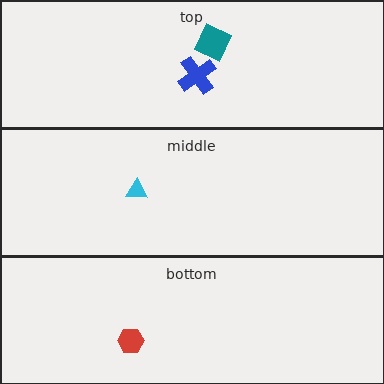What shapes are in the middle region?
The cyan triangle.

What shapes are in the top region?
The blue cross, the teal diamond.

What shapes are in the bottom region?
The red hexagon.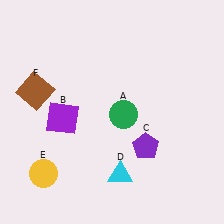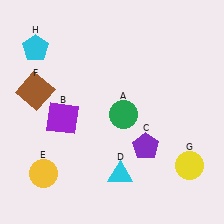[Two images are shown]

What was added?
A yellow circle (G), a cyan pentagon (H) were added in Image 2.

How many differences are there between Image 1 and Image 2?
There are 2 differences between the two images.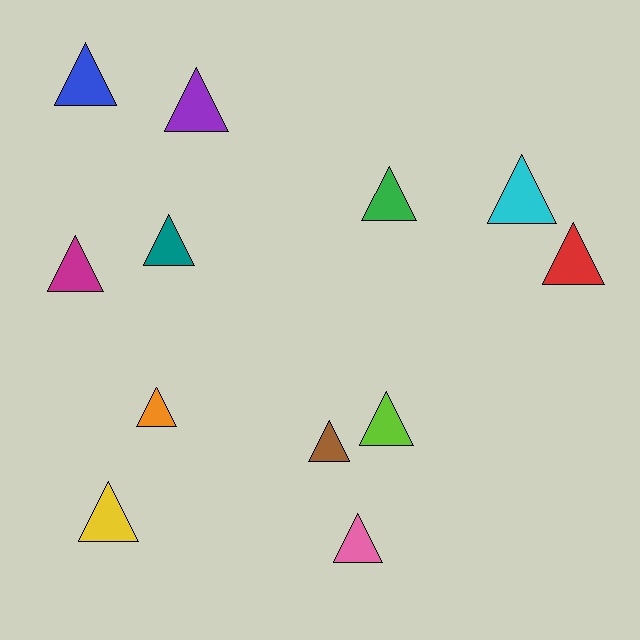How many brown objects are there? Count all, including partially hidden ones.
There is 1 brown object.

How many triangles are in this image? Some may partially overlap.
There are 12 triangles.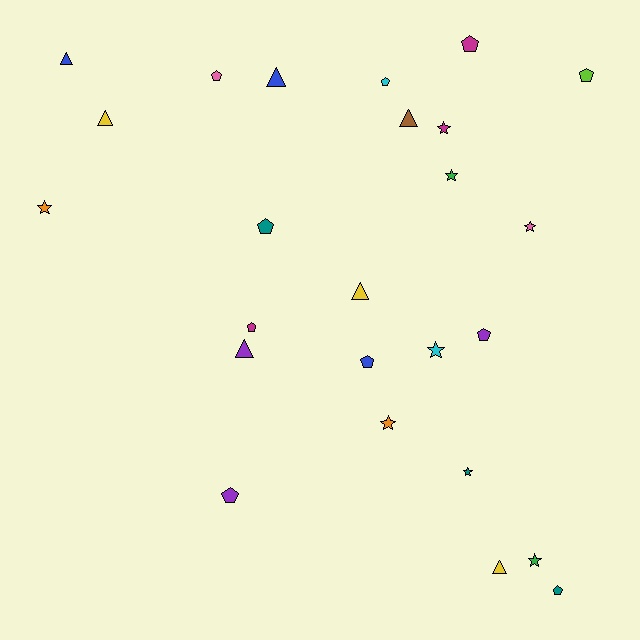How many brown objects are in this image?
There is 1 brown object.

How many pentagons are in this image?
There are 10 pentagons.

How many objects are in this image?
There are 25 objects.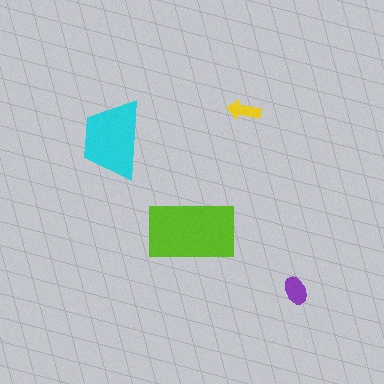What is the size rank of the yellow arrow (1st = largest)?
4th.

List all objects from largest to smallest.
The lime rectangle, the cyan trapezoid, the purple ellipse, the yellow arrow.